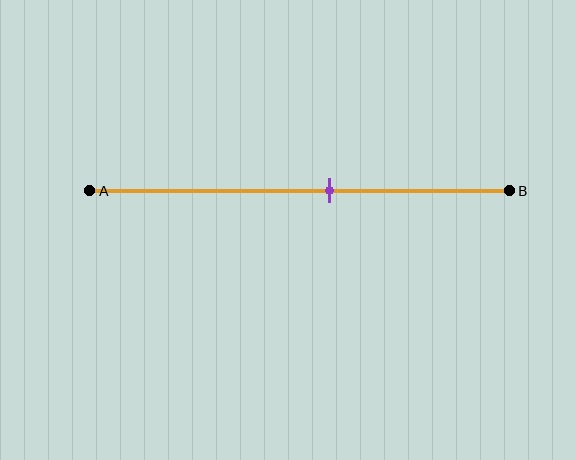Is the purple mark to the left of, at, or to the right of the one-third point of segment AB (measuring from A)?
The purple mark is to the right of the one-third point of segment AB.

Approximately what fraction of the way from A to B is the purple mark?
The purple mark is approximately 55% of the way from A to B.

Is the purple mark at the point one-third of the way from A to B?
No, the mark is at about 55% from A, not at the 33% one-third point.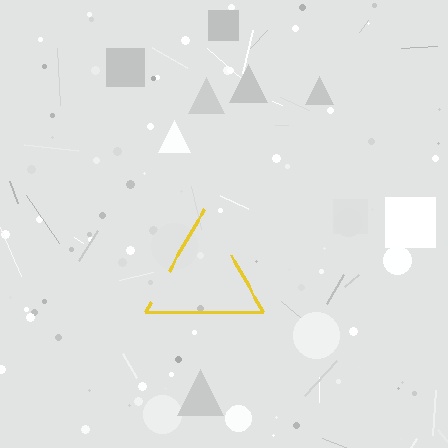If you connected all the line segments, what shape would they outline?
They would outline a triangle.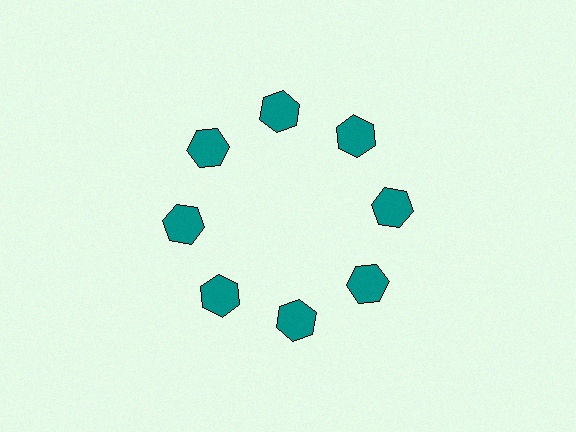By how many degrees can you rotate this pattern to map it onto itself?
The pattern maps onto itself every 45 degrees of rotation.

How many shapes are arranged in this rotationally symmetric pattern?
There are 8 shapes, arranged in 8 groups of 1.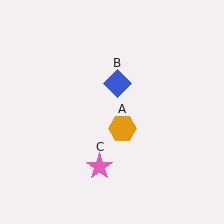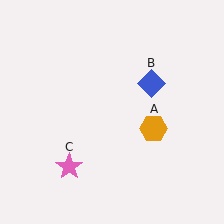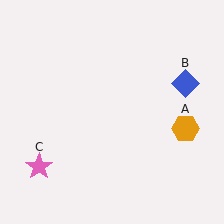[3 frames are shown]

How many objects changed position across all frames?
3 objects changed position: orange hexagon (object A), blue diamond (object B), pink star (object C).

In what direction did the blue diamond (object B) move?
The blue diamond (object B) moved right.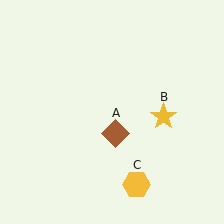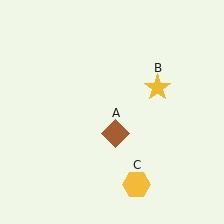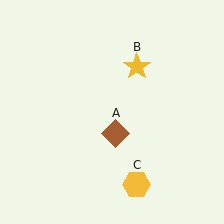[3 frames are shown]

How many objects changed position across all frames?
1 object changed position: yellow star (object B).